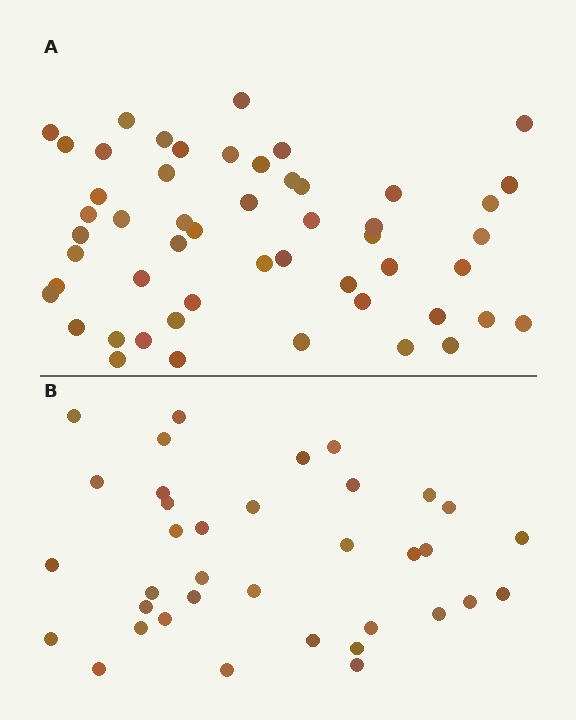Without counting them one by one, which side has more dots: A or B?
Region A (the top region) has more dots.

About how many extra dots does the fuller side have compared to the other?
Region A has approximately 15 more dots than region B.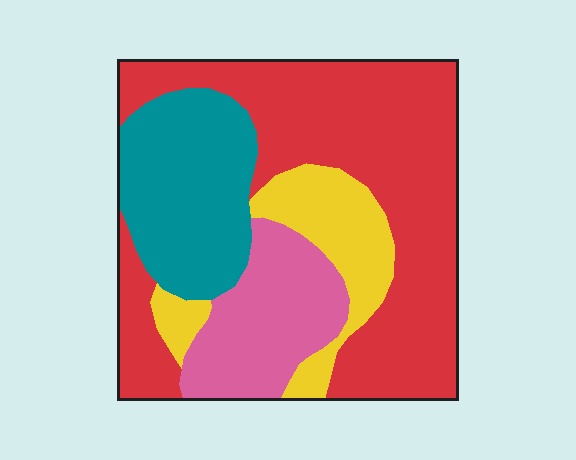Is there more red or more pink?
Red.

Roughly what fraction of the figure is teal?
Teal covers about 20% of the figure.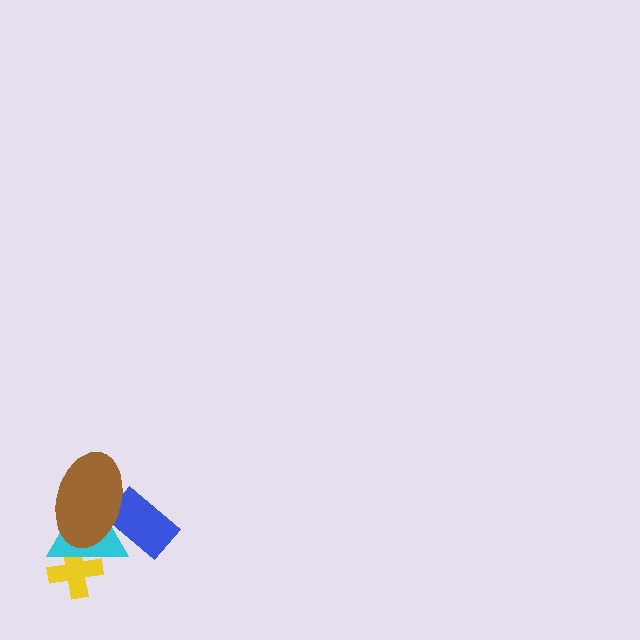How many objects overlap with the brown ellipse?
2 objects overlap with the brown ellipse.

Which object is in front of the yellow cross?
The cyan triangle is in front of the yellow cross.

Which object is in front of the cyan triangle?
The brown ellipse is in front of the cyan triangle.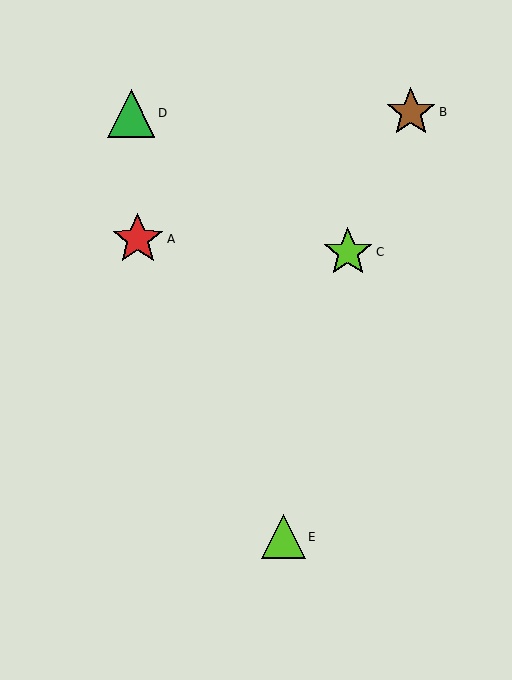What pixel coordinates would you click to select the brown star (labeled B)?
Click at (411, 112) to select the brown star B.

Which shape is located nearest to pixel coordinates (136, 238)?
The red star (labeled A) at (138, 239) is nearest to that location.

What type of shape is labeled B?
Shape B is a brown star.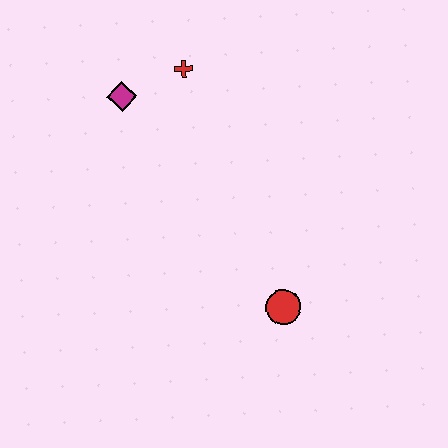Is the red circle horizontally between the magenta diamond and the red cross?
No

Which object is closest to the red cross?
The magenta diamond is closest to the red cross.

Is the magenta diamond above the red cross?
No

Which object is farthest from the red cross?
The red circle is farthest from the red cross.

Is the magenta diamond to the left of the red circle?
Yes